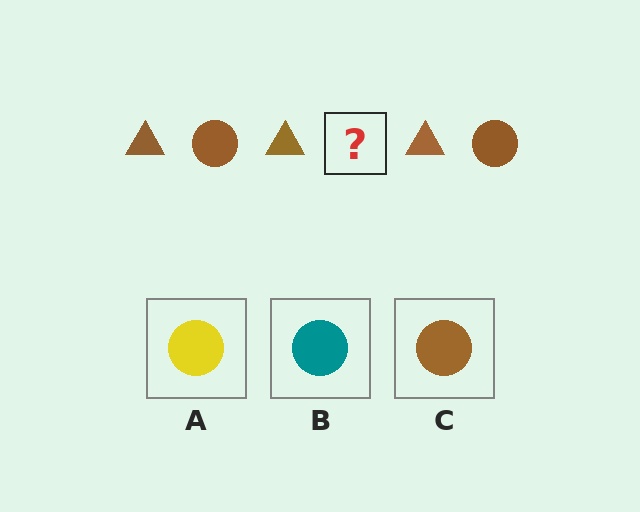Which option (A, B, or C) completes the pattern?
C.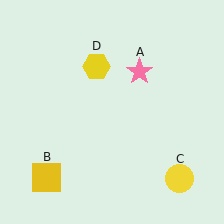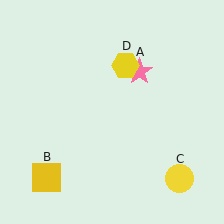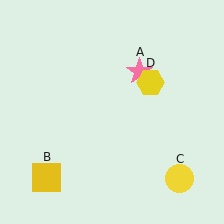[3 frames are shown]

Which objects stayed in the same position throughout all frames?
Pink star (object A) and yellow square (object B) and yellow circle (object C) remained stationary.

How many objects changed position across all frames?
1 object changed position: yellow hexagon (object D).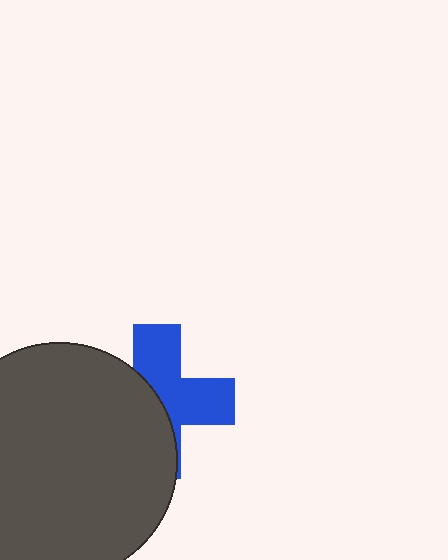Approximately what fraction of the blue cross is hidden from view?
Roughly 50% of the blue cross is hidden behind the dark gray circle.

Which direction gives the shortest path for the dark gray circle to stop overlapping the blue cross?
Moving left gives the shortest separation.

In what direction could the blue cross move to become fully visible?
The blue cross could move right. That would shift it out from behind the dark gray circle entirely.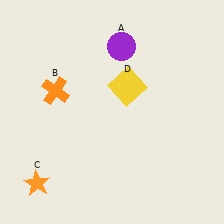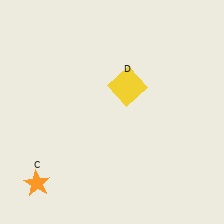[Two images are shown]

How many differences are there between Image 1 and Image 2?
There are 2 differences between the two images.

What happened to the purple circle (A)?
The purple circle (A) was removed in Image 2. It was in the top-right area of Image 1.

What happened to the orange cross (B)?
The orange cross (B) was removed in Image 2. It was in the top-left area of Image 1.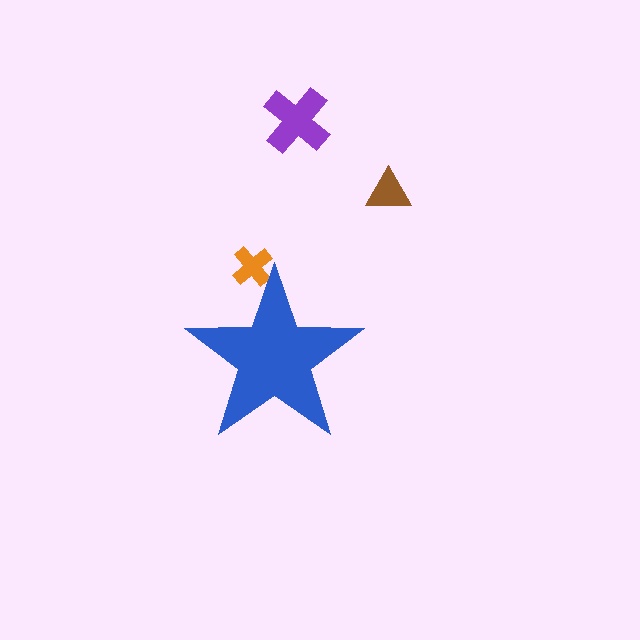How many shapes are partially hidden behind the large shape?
1 shape is partially hidden.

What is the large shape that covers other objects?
A blue star.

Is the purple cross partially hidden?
No, the purple cross is fully visible.